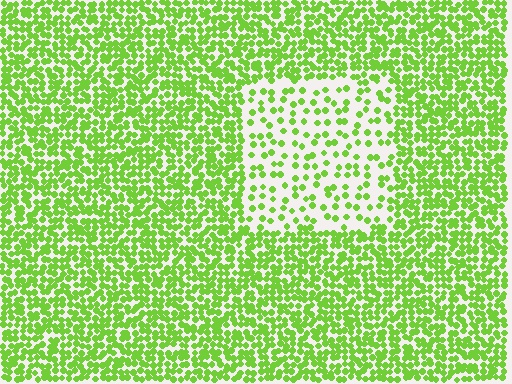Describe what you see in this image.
The image contains small lime elements arranged at two different densities. A rectangle-shaped region is visible where the elements are less densely packed than the surrounding area.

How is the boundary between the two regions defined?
The boundary is defined by a change in element density (approximately 2.6x ratio). All elements are the same color, size, and shape.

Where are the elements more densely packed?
The elements are more densely packed outside the rectangle boundary.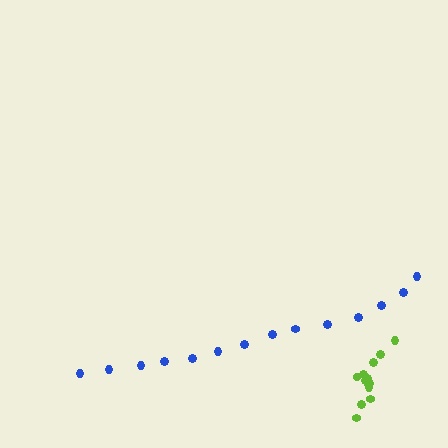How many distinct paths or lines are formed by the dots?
There are 2 distinct paths.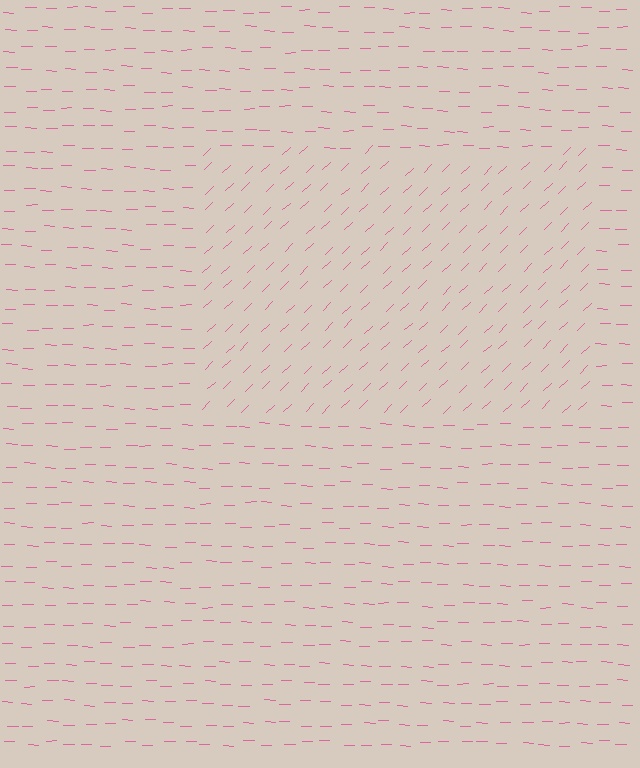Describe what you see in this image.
The image is filled with small pink line segments. A rectangle region in the image has lines oriented differently from the surrounding lines, creating a visible texture boundary.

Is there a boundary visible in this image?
Yes, there is a texture boundary formed by a change in line orientation.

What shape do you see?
I see a rectangle.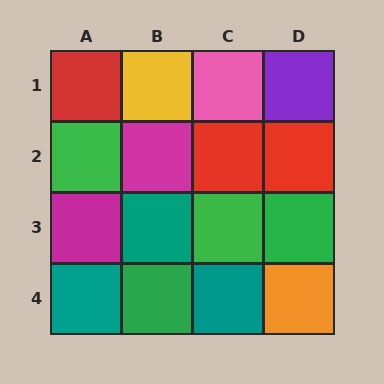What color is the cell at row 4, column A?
Teal.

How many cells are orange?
1 cell is orange.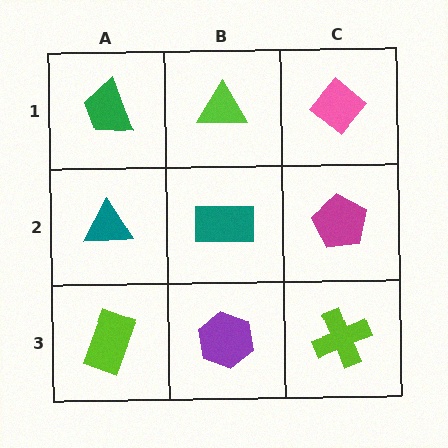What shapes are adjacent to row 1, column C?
A magenta pentagon (row 2, column C), a lime triangle (row 1, column B).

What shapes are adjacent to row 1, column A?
A teal triangle (row 2, column A), a lime triangle (row 1, column B).